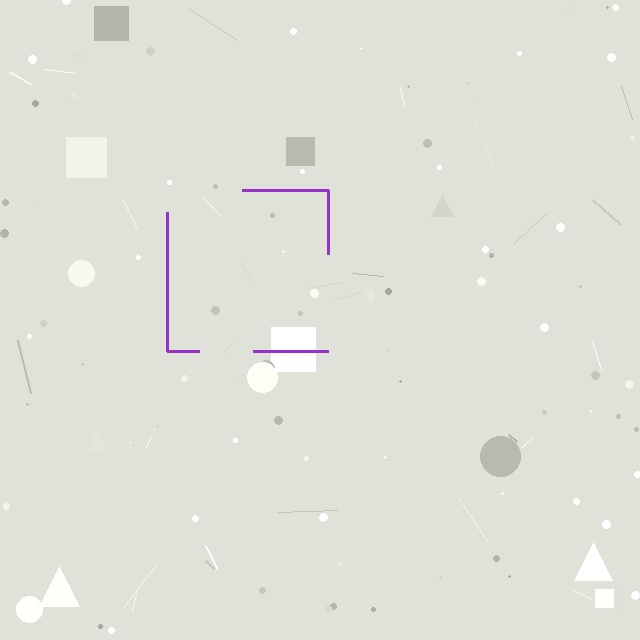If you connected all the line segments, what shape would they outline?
They would outline a square.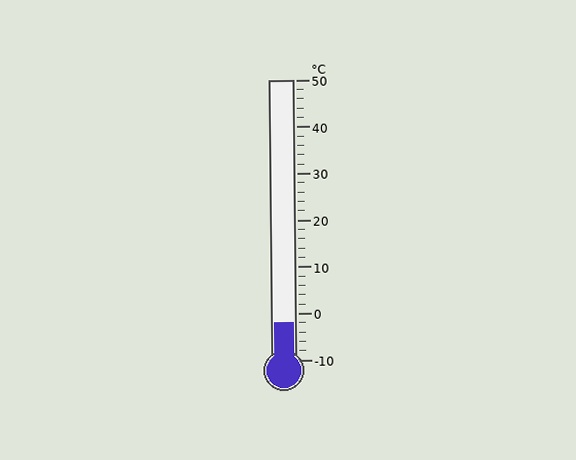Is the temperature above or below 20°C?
The temperature is below 20°C.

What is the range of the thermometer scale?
The thermometer scale ranges from -10°C to 50°C.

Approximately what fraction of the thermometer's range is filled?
The thermometer is filled to approximately 15% of its range.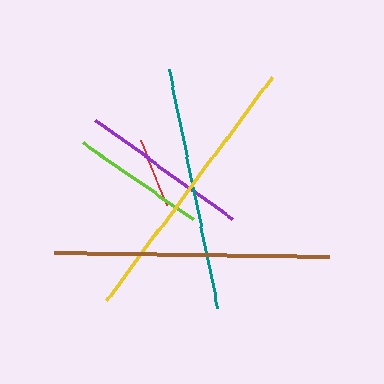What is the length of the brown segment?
The brown segment is approximately 275 pixels long.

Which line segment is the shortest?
The red line is the shortest at approximately 69 pixels.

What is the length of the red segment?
The red segment is approximately 69 pixels long.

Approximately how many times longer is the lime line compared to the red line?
The lime line is approximately 1.9 times the length of the red line.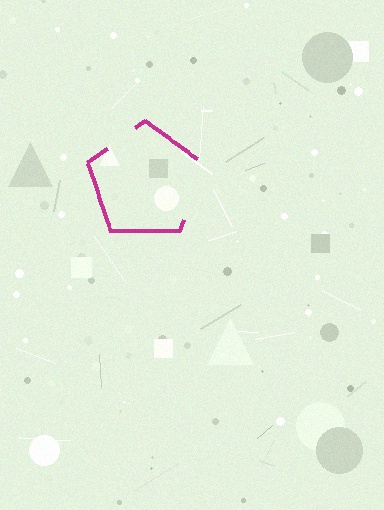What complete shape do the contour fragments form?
The contour fragments form a pentagon.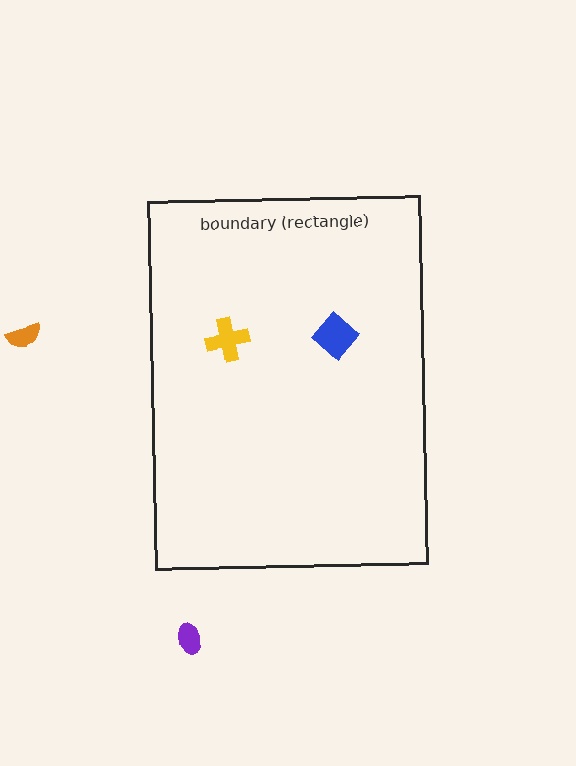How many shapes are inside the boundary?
2 inside, 2 outside.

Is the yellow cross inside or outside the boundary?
Inside.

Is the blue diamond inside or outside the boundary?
Inside.